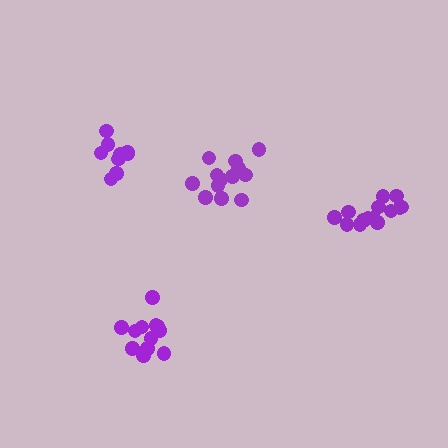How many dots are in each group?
Group 1: 12 dots, Group 2: 13 dots, Group 3: 14 dots, Group 4: 9 dots (48 total).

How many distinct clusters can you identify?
There are 4 distinct clusters.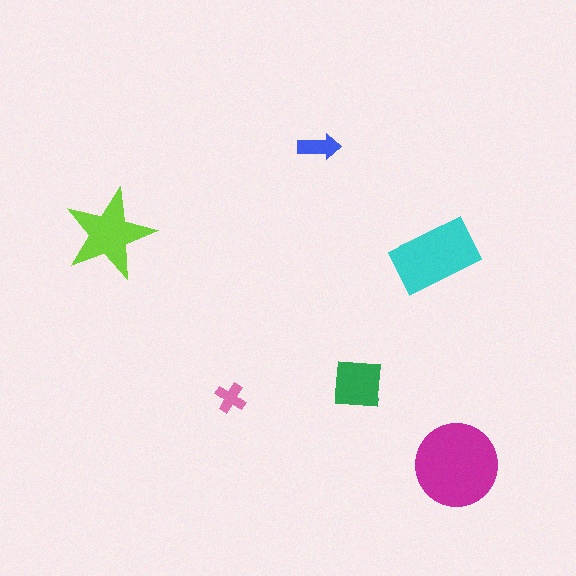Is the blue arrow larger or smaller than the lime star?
Smaller.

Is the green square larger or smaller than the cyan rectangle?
Smaller.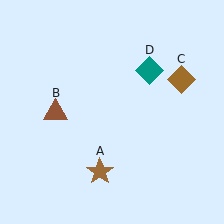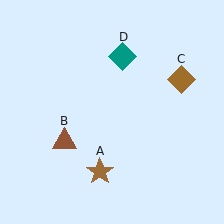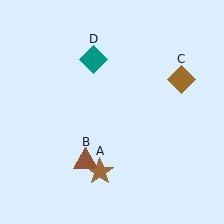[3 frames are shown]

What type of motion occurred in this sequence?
The brown triangle (object B), teal diamond (object D) rotated counterclockwise around the center of the scene.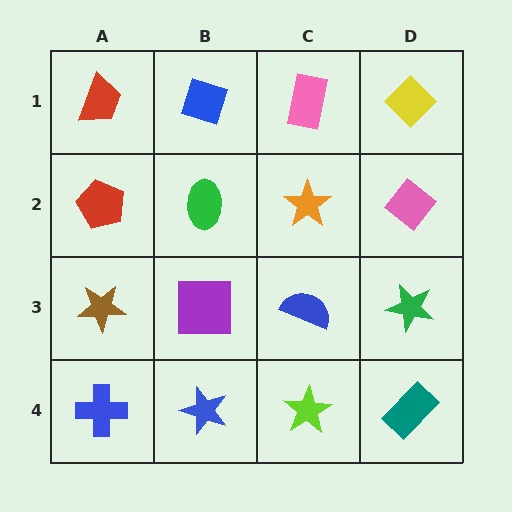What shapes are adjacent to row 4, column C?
A blue semicircle (row 3, column C), a blue star (row 4, column B), a teal rectangle (row 4, column D).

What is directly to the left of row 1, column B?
A red trapezoid.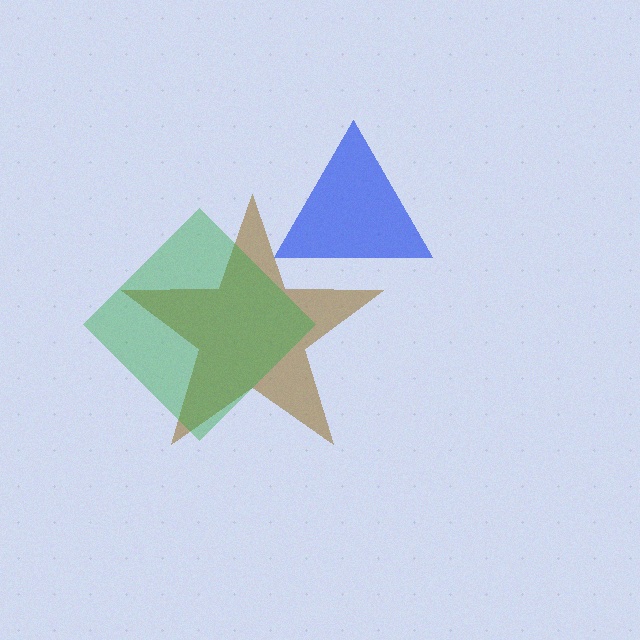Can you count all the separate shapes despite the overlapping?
Yes, there are 3 separate shapes.